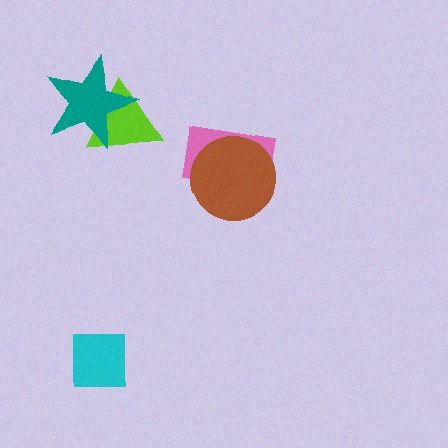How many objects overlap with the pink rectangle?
1 object overlaps with the pink rectangle.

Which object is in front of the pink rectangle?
The brown circle is in front of the pink rectangle.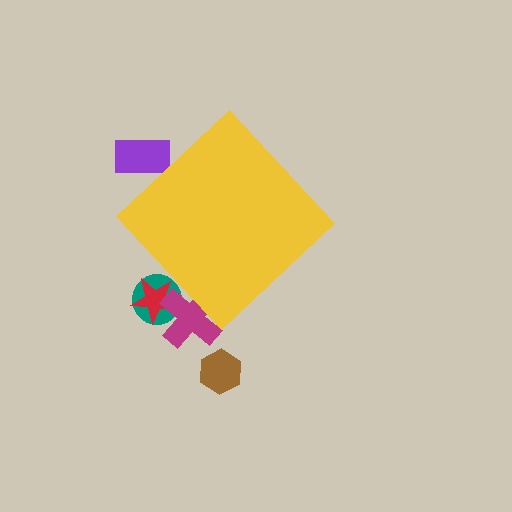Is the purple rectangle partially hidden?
Yes, the purple rectangle is partially hidden behind the yellow diamond.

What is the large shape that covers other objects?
A yellow diamond.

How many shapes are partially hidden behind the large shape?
4 shapes are partially hidden.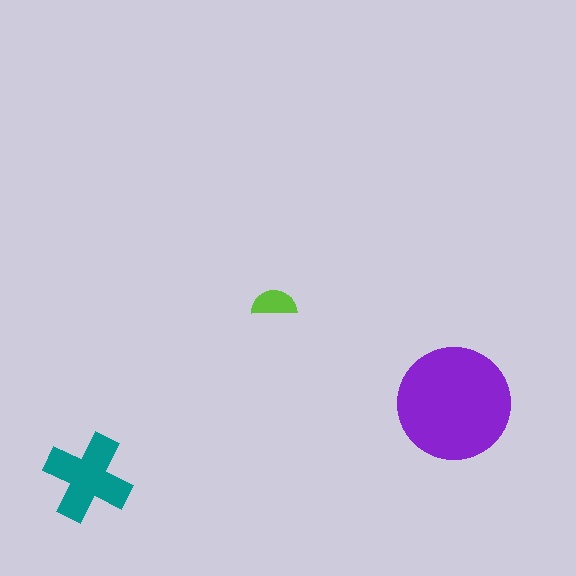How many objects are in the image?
There are 3 objects in the image.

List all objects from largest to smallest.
The purple circle, the teal cross, the lime semicircle.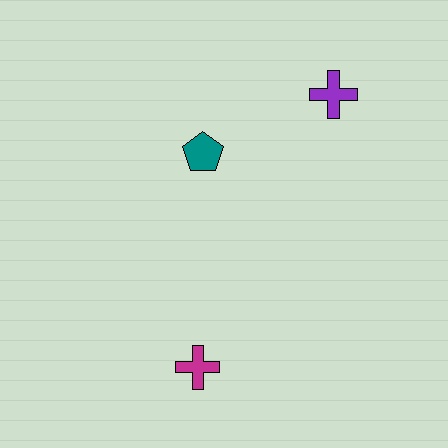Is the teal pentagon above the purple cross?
No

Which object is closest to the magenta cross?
The teal pentagon is closest to the magenta cross.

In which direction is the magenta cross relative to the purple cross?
The magenta cross is below the purple cross.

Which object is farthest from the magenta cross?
The purple cross is farthest from the magenta cross.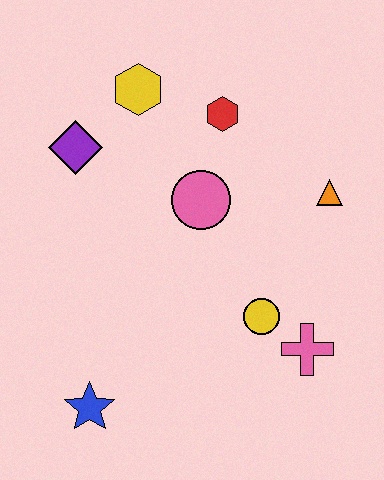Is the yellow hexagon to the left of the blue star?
No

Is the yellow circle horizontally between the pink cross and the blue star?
Yes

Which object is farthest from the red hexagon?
The blue star is farthest from the red hexagon.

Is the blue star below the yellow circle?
Yes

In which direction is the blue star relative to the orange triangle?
The blue star is to the left of the orange triangle.